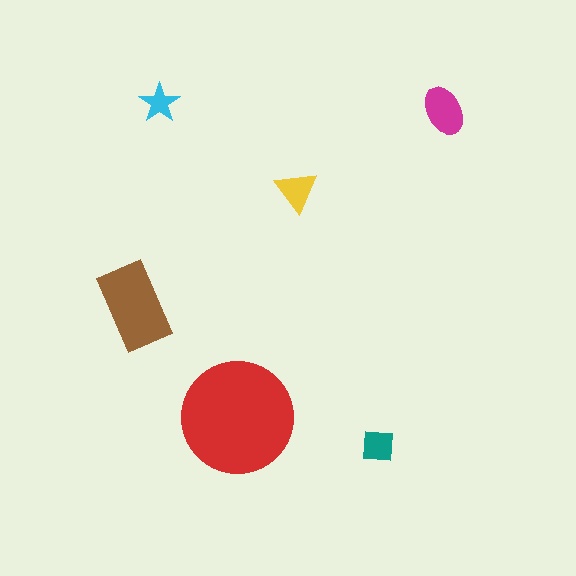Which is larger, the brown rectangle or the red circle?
The red circle.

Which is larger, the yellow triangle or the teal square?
The yellow triangle.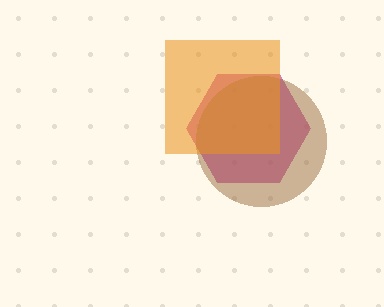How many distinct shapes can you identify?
There are 3 distinct shapes: a magenta hexagon, a brown circle, an orange square.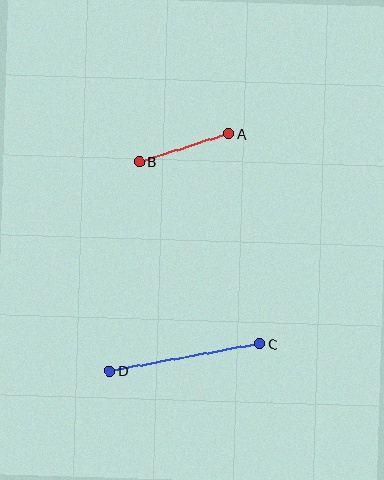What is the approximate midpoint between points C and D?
The midpoint is at approximately (185, 357) pixels.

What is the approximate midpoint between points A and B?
The midpoint is at approximately (184, 148) pixels.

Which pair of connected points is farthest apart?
Points C and D are farthest apart.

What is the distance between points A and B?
The distance is approximately 94 pixels.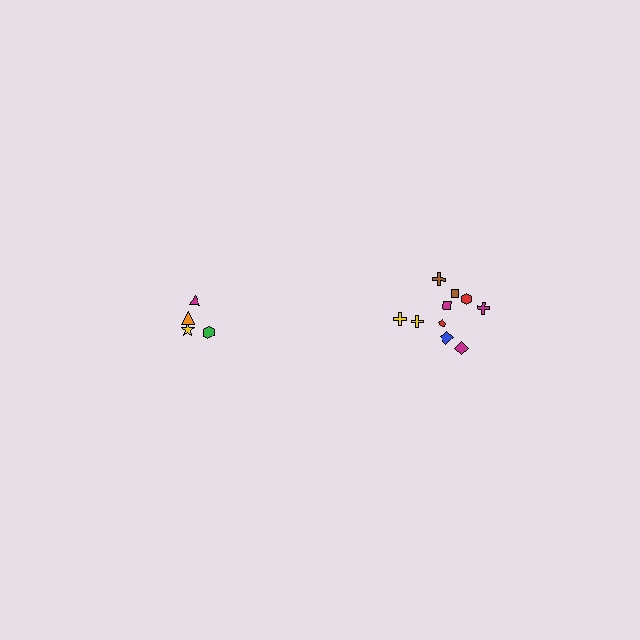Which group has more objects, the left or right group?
The right group.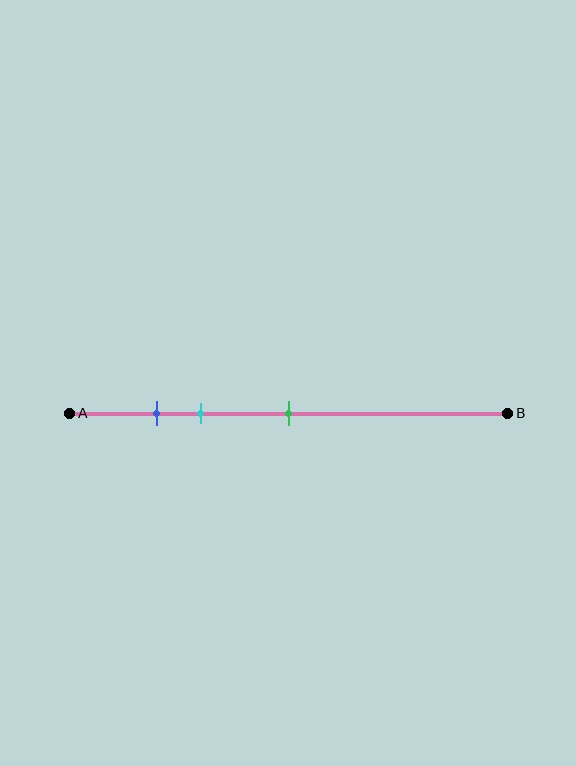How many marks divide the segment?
There are 3 marks dividing the segment.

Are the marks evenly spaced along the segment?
No, the marks are not evenly spaced.